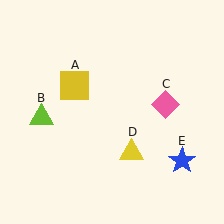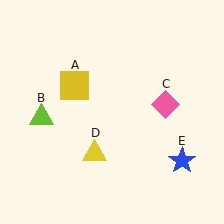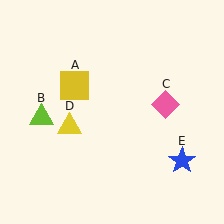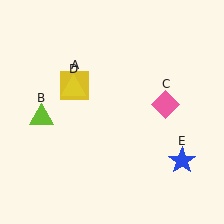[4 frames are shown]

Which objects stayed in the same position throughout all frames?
Yellow square (object A) and lime triangle (object B) and pink diamond (object C) and blue star (object E) remained stationary.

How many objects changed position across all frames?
1 object changed position: yellow triangle (object D).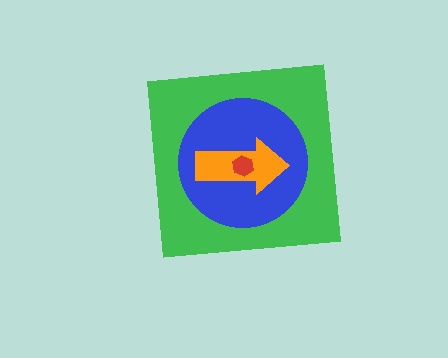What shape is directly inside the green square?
The blue circle.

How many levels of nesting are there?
4.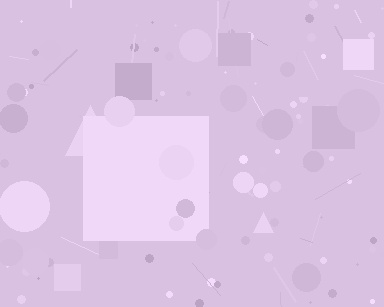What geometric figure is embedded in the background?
A square is embedded in the background.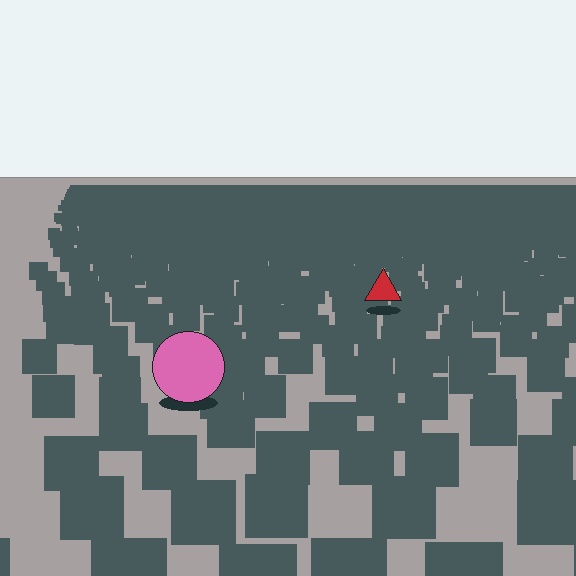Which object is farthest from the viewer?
The red triangle is farthest from the viewer. It appears smaller and the ground texture around it is denser.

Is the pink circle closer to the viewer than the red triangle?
Yes. The pink circle is closer — you can tell from the texture gradient: the ground texture is coarser near it.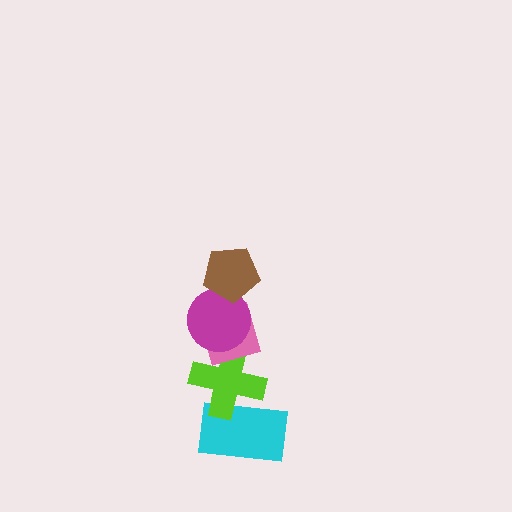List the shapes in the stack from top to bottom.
From top to bottom: the brown pentagon, the magenta circle, the pink diamond, the lime cross, the cyan rectangle.